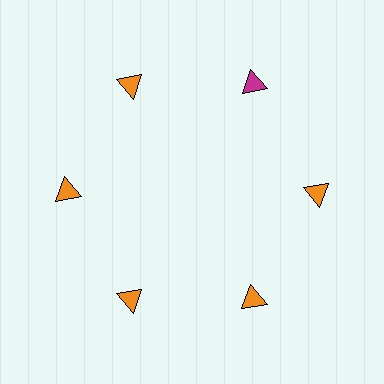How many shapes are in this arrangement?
There are 6 shapes arranged in a ring pattern.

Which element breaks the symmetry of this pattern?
The magenta triangle at roughly the 1 o'clock position breaks the symmetry. All other shapes are orange triangles.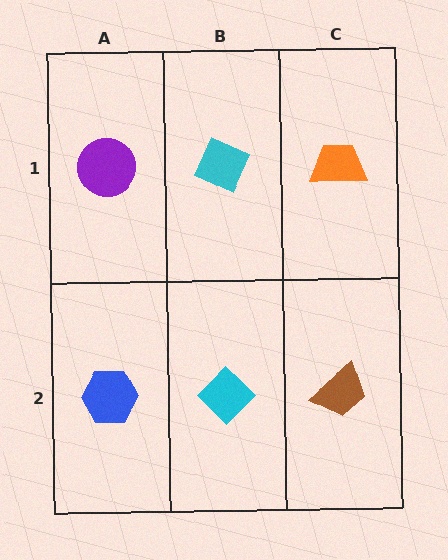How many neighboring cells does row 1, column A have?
2.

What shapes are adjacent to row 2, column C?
An orange trapezoid (row 1, column C), a cyan diamond (row 2, column B).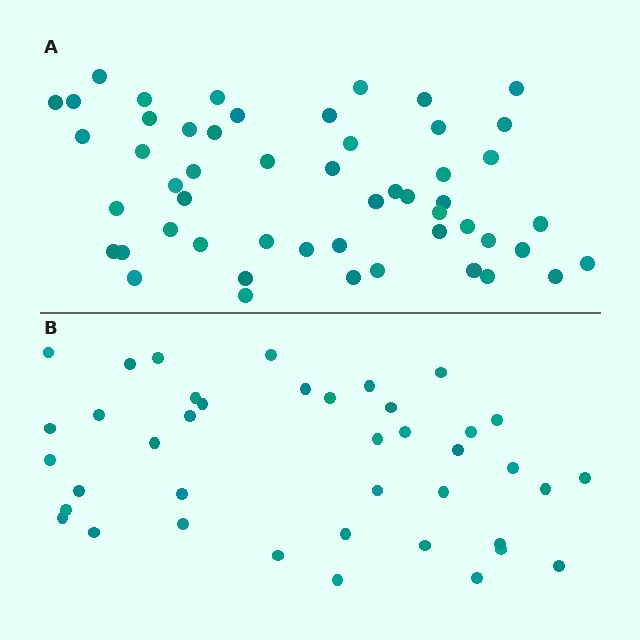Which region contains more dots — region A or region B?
Region A (the top region) has more dots.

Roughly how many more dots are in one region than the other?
Region A has roughly 12 or so more dots than region B.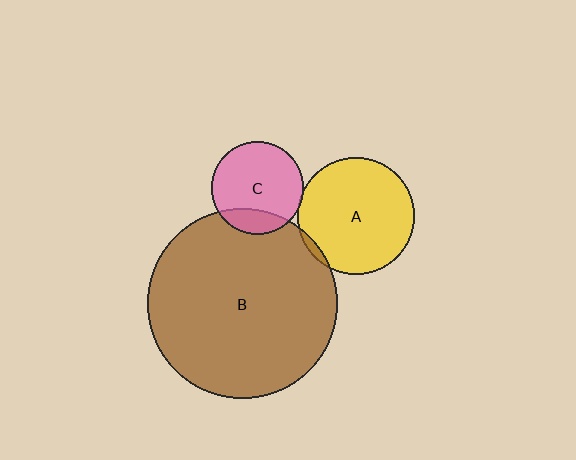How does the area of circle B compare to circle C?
Approximately 4.2 times.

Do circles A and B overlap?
Yes.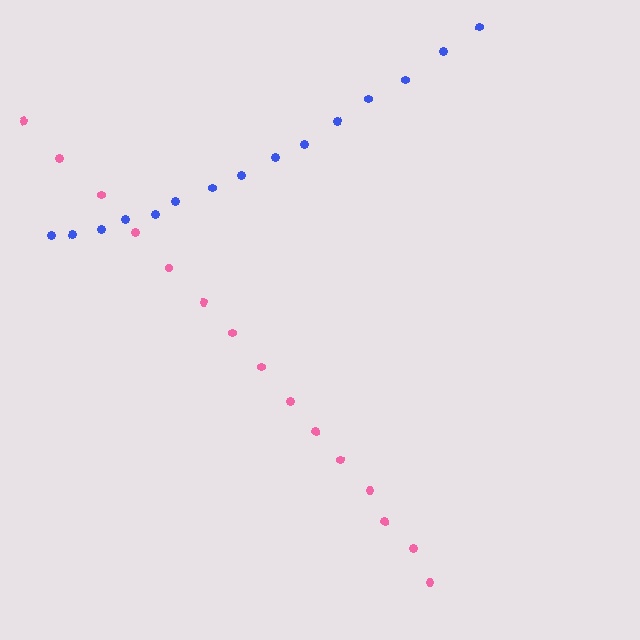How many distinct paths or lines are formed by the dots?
There are 2 distinct paths.